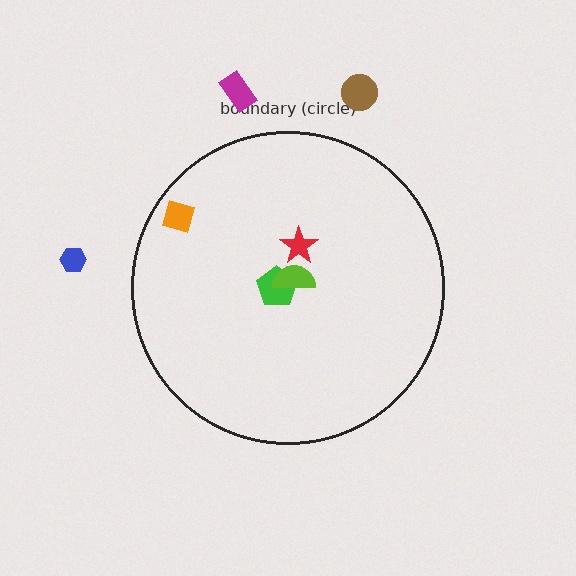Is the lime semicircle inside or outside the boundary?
Inside.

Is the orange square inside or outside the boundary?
Inside.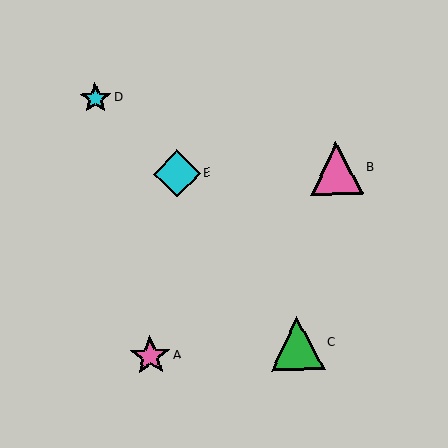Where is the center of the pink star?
The center of the pink star is at (150, 356).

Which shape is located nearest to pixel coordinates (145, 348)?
The pink star (labeled A) at (150, 356) is nearest to that location.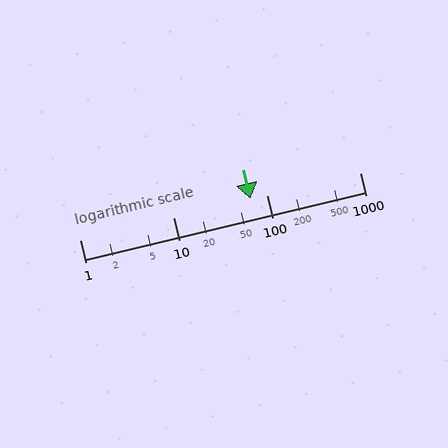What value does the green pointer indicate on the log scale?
The pointer indicates approximately 67.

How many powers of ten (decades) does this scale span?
The scale spans 3 decades, from 1 to 1000.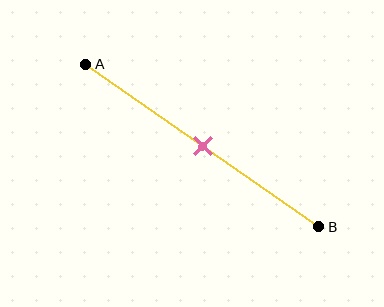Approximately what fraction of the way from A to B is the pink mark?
The pink mark is approximately 50% of the way from A to B.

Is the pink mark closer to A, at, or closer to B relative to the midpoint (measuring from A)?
The pink mark is approximately at the midpoint of segment AB.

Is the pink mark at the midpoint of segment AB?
Yes, the mark is approximately at the midpoint.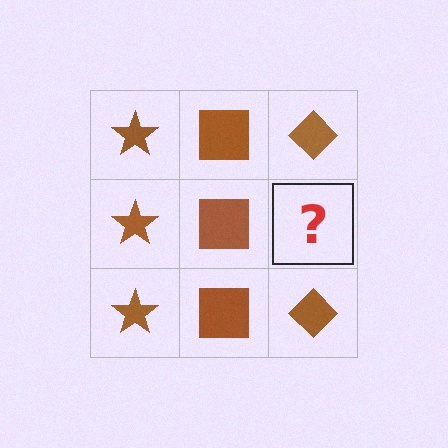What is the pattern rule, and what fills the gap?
The rule is that each column has a consistent shape. The gap should be filled with a brown diamond.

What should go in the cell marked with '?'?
The missing cell should contain a brown diamond.